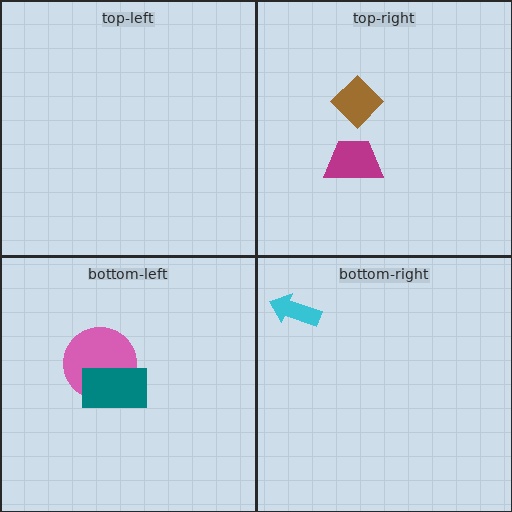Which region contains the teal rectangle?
The bottom-left region.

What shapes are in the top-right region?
The brown diamond, the magenta trapezoid.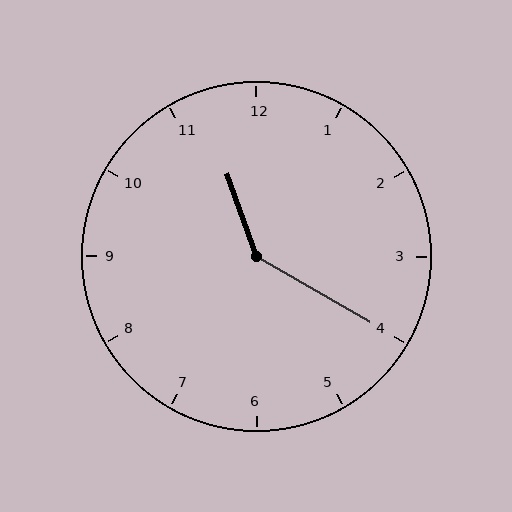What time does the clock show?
11:20.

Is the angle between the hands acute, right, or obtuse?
It is obtuse.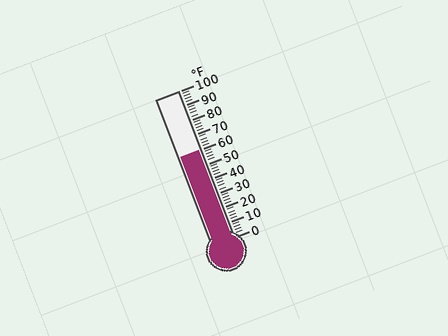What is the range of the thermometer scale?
The thermometer scale ranges from 0°F to 100°F.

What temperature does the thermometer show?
The thermometer shows approximately 60°F.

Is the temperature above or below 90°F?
The temperature is below 90°F.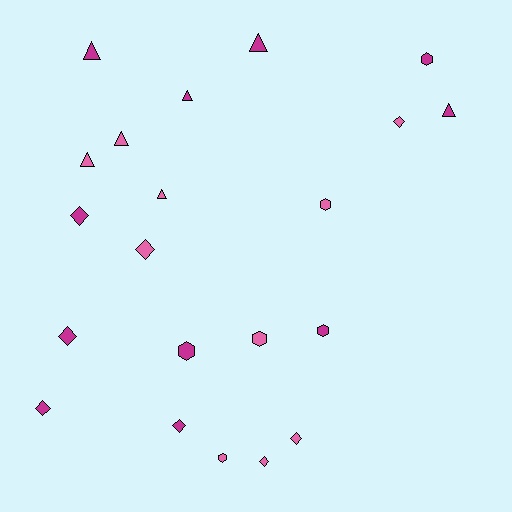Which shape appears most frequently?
Diamond, with 8 objects.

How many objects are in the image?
There are 21 objects.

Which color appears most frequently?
Magenta, with 11 objects.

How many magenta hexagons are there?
There are 3 magenta hexagons.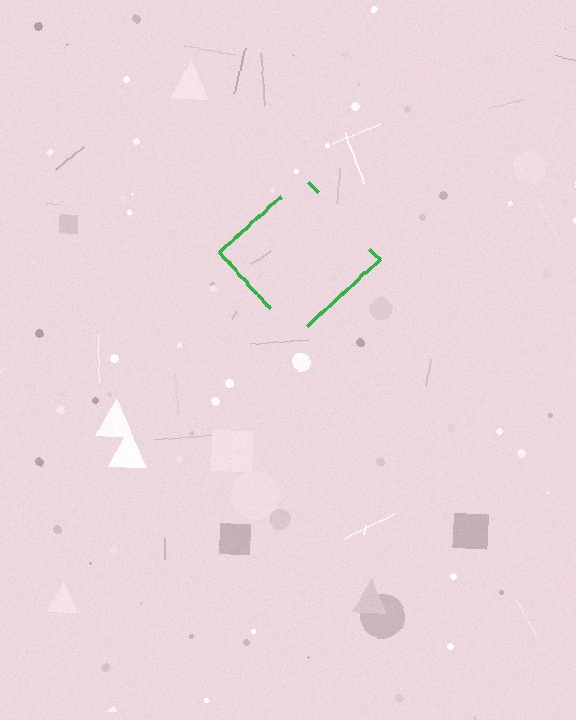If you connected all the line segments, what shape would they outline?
They would outline a diamond.